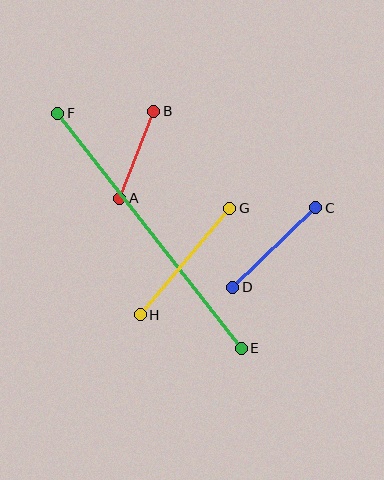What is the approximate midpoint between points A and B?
The midpoint is at approximately (137, 155) pixels.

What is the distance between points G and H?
The distance is approximately 139 pixels.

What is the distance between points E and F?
The distance is approximately 298 pixels.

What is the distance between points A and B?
The distance is approximately 93 pixels.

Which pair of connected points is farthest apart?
Points E and F are farthest apart.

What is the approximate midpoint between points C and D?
The midpoint is at approximately (274, 248) pixels.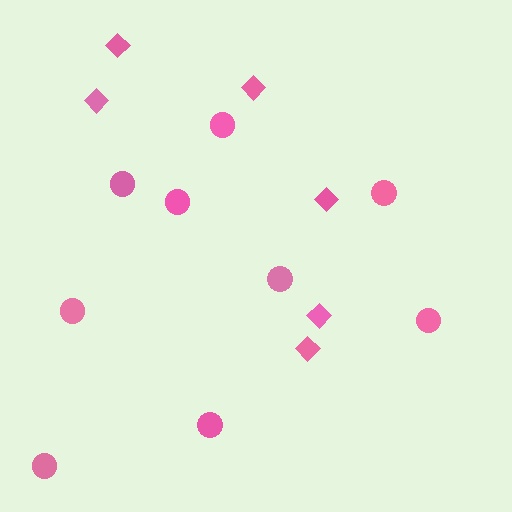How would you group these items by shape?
There are 2 groups: one group of circles (9) and one group of diamonds (6).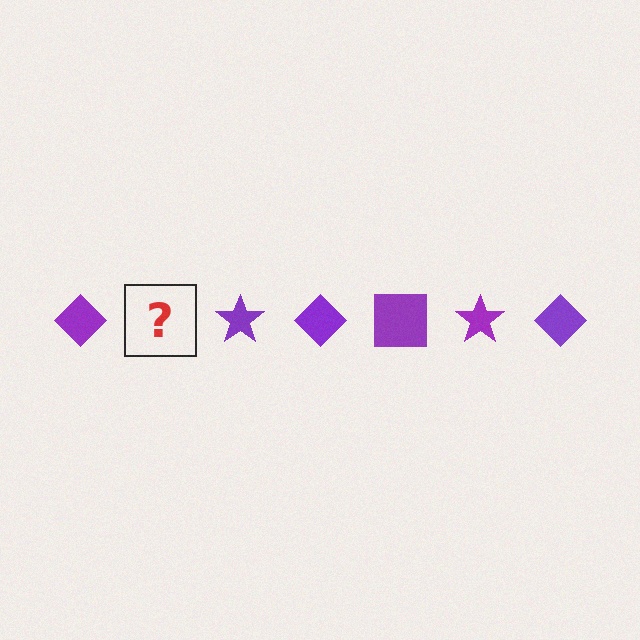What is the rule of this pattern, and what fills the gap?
The rule is that the pattern cycles through diamond, square, star shapes in purple. The gap should be filled with a purple square.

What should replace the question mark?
The question mark should be replaced with a purple square.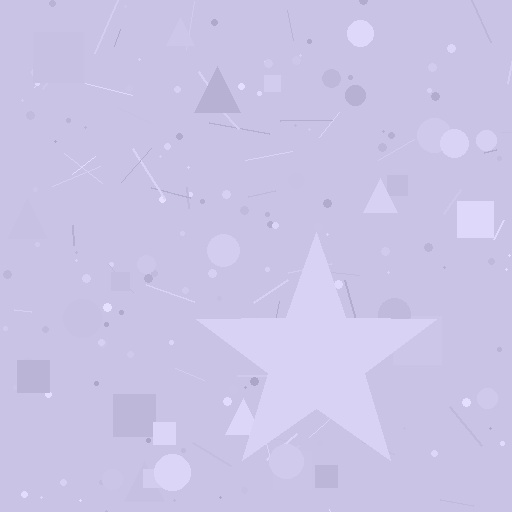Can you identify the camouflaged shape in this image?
The camouflaged shape is a star.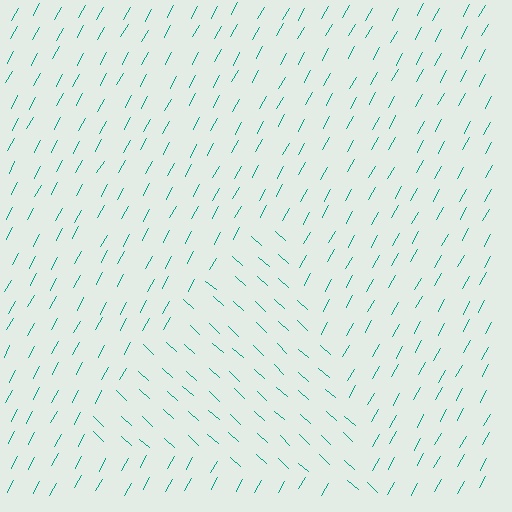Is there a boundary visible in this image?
Yes, there is a texture boundary formed by a change in line orientation.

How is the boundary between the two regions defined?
The boundary is defined purely by a change in line orientation (approximately 76 degrees difference). All lines are the same color and thickness.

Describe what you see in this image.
The image is filled with small teal line segments. A triangle region in the image has lines oriented differently from the surrounding lines, creating a visible texture boundary.